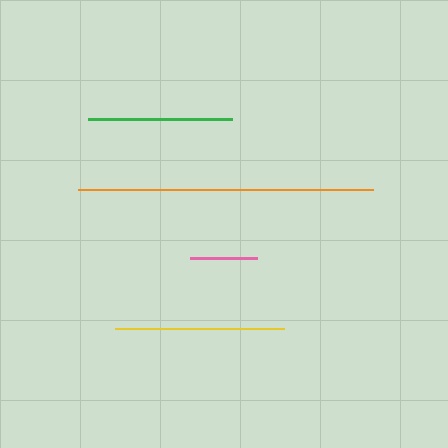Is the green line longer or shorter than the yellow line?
The yellow line is longer than the green line.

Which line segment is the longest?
The orange line is the longest at approximately 295 pixels.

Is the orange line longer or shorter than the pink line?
The orange line is longer than the pink line.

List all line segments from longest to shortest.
From longest to shortest: orange, yellow, green, pink.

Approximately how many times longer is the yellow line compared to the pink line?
The yellow line is approximately 2.5 times the length of the pink line.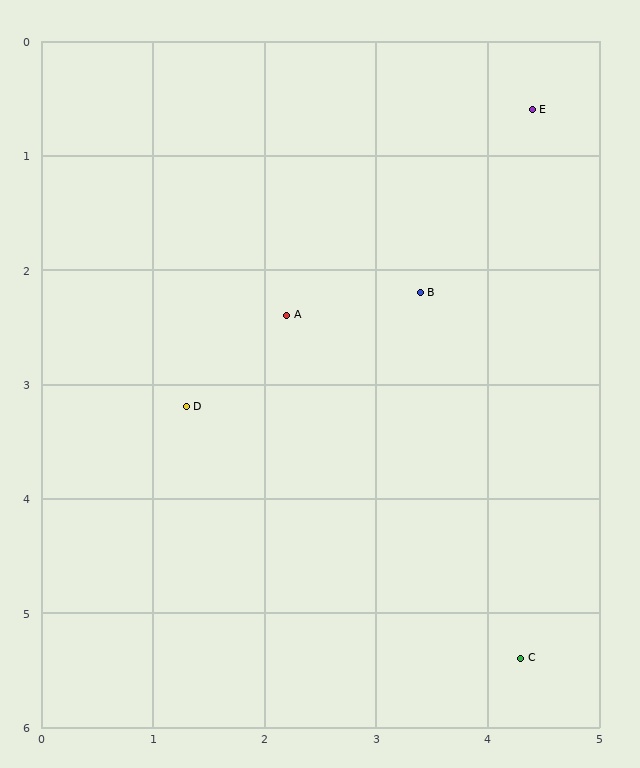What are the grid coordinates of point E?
Point E is at approximately (4.4, 0.6).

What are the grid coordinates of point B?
Point B is at approximately (3.4, 2.2).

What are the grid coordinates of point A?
Point A is at approximately (2.2, 2.4).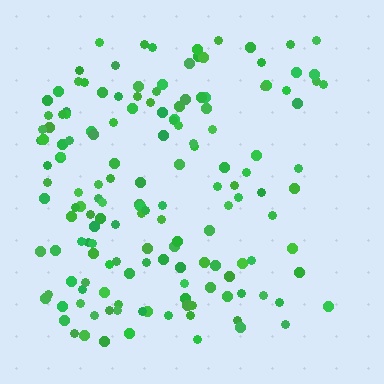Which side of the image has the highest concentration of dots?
The left.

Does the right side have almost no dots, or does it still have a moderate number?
Still a moderate number, just noticeably fewer than the left.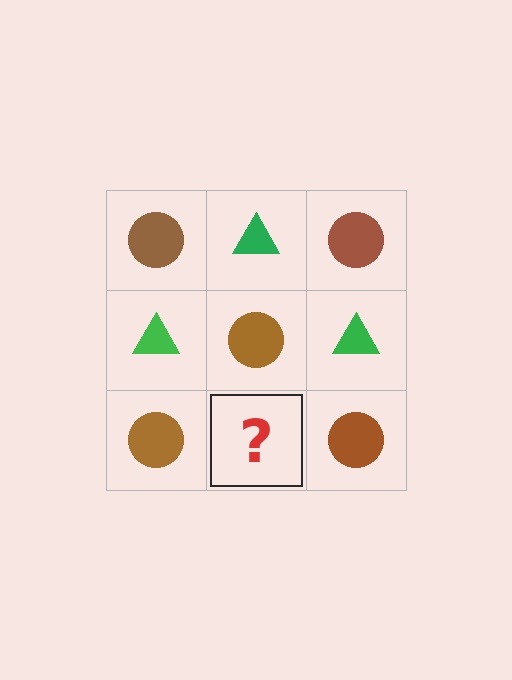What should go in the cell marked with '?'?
The missing cell should contain a green triangle.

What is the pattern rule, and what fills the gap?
The rule is that it alternates brown circle and green triangle in a checkerboard pattern. The gap should be filled with a green triangle.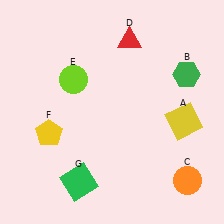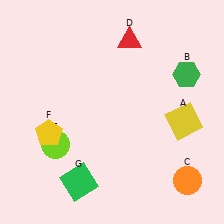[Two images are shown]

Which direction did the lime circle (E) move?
The lime circle (E) moved down.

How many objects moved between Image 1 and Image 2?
1 object moved between the two images.